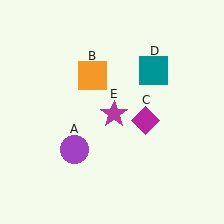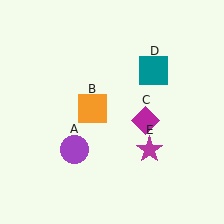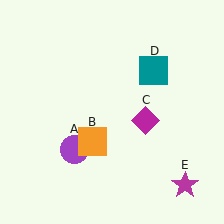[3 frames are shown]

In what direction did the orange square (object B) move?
The orange square (object B) moved down.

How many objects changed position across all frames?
2 objects changed position: orange square (object B), magenta star (object E).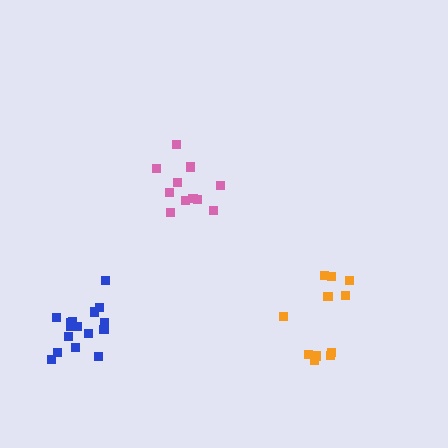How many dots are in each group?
Group 1: 11 dots, Group 2: 16 dots, Group 3: 11 dots (38 total).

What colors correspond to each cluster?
The clusters are colored: pink, blue, orange.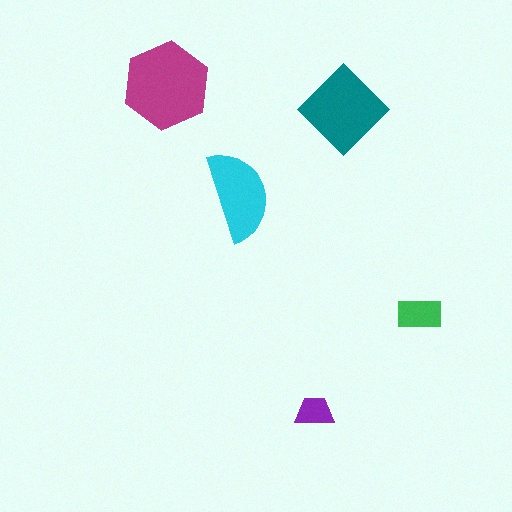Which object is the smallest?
The purple trapezoid.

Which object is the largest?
The magenta hexagon.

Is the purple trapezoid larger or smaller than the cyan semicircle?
Smaller.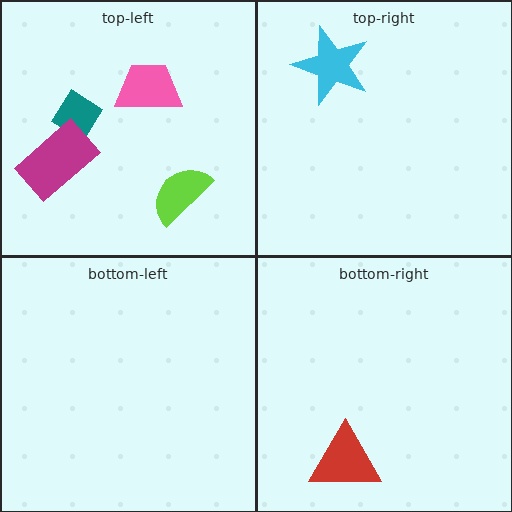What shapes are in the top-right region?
The cyan star.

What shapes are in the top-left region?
The pink trapezoid, the lime semicircle, the teal diamond, the magenta rectangle.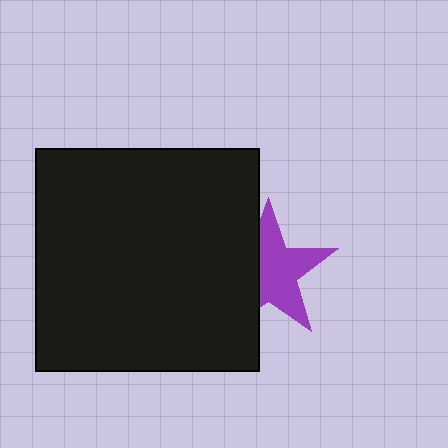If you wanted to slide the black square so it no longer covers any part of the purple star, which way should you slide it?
Slide it left — that is the most direct way to separate the two shapes.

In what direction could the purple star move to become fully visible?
The purple star could move right. That would shift it out from behind the black square entirely.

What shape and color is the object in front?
The object in front is a black square.